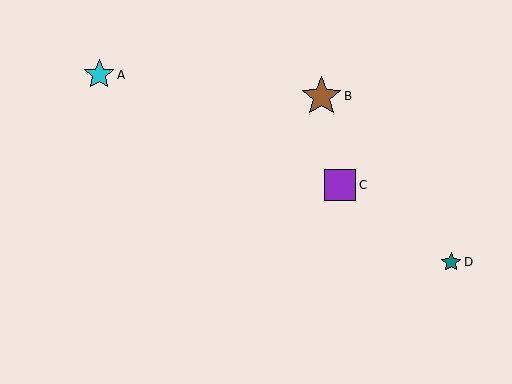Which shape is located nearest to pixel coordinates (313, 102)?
The brown star (labeled B) at (321, 96) is nearest to that location.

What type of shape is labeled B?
Shape B is a brown star.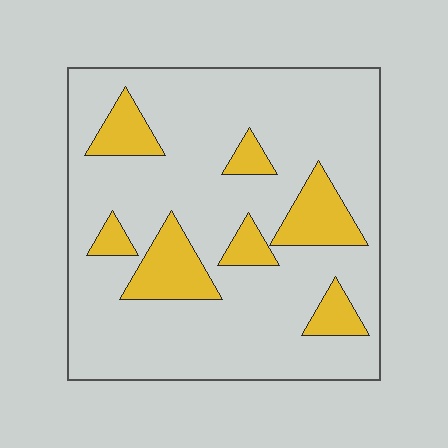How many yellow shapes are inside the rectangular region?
7.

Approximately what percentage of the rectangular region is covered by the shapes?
Approximately 20%.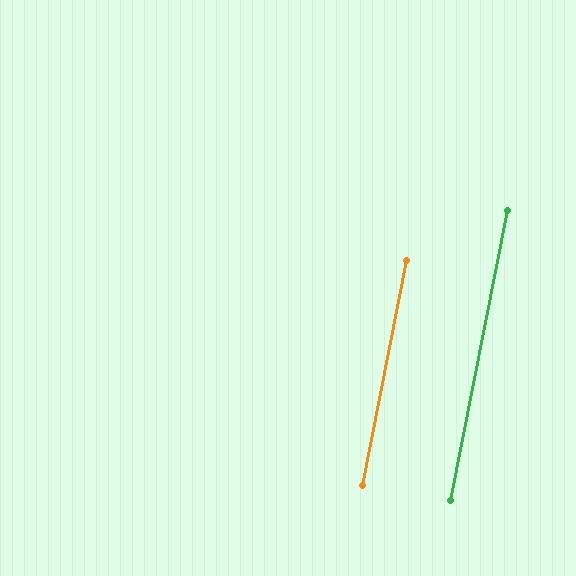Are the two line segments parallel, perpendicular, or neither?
Parallel — their directions differ by only 0.1°.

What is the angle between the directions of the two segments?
Approximately 0 degrees.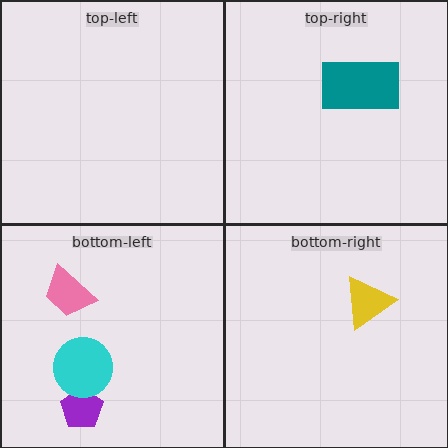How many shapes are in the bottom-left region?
3.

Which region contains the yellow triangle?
The bottom-right region.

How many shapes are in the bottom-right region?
1.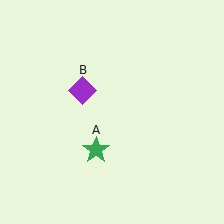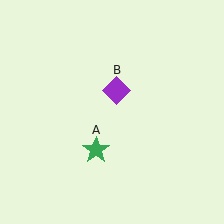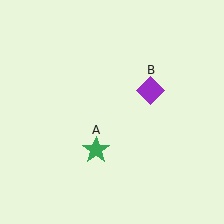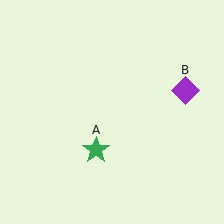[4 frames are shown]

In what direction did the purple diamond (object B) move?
The purple diamond (object B) moved right.